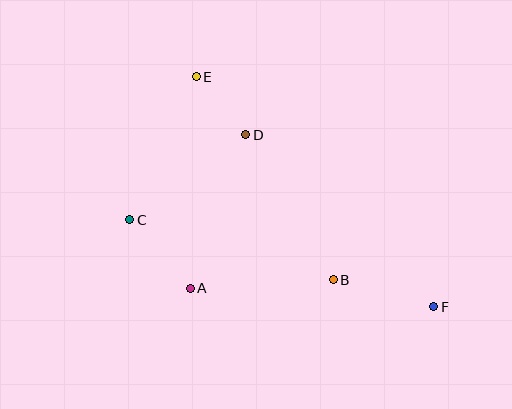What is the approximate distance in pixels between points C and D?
The distance between C and D is approximately 144 pixels.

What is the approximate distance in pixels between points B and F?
The distance between B and F is approximately 104 pixels.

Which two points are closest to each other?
Points D and E are closest to each other.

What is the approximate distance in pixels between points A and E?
The distance between A and E is approximately 211 pixels.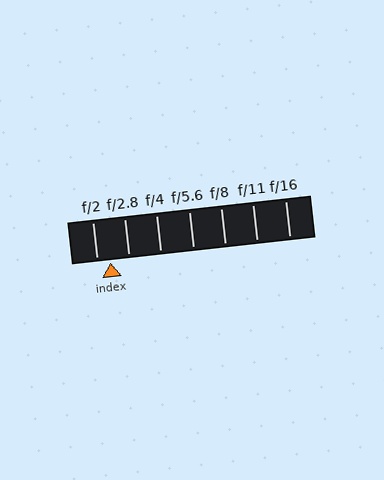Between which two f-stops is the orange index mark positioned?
The index mark is between f/2 and f/2.8.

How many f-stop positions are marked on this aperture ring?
There are 7 f-stop positions marked.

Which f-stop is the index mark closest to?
The index mark is closest to f/2.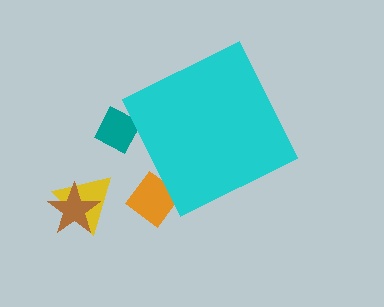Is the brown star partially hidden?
No, the brown star is fully visible.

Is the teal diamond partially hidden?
Yes, the teal diamond is partially hidden behind the cyan diamond.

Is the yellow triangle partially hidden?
No, the yellow triangle is fully visible.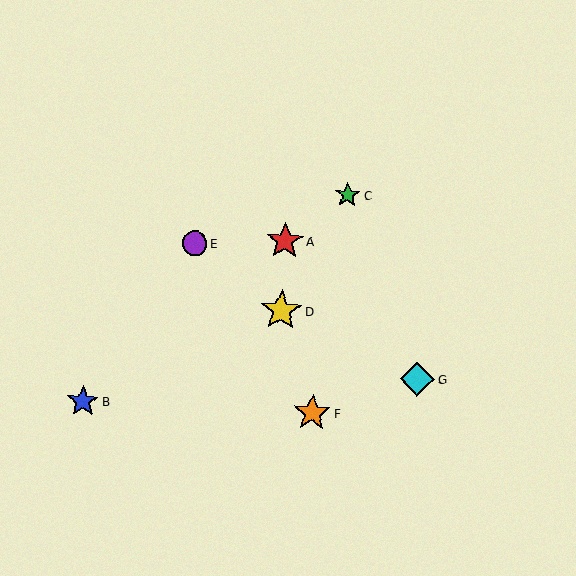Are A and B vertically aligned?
No, A is at x≈285 and B is at x≈83.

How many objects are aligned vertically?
2 objects (A, D) are aligned vertically.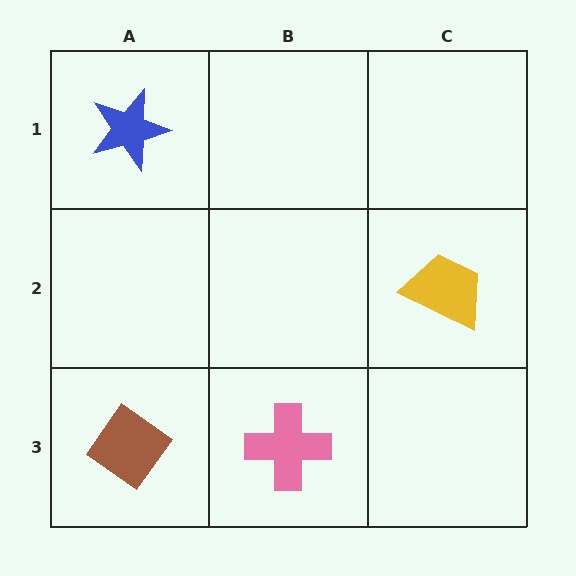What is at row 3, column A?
A brown diamond.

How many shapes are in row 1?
1 shape.